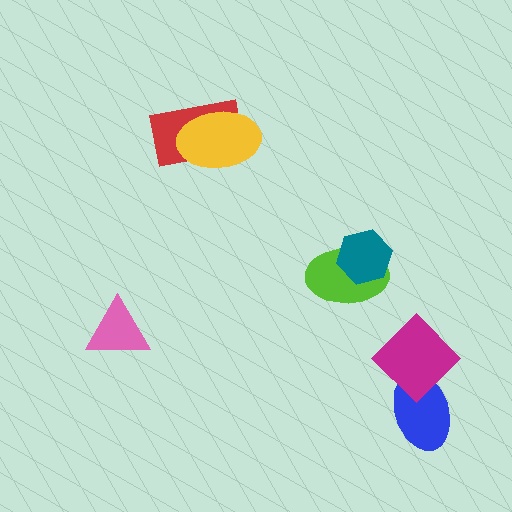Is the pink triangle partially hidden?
No, no other shape covers it.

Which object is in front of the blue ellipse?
The magenta diamond is in front of the blue ellipse.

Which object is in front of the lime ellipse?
The teal hexagon is in front of the lime ellipse.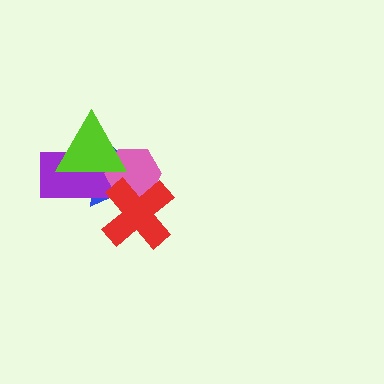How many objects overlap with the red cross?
2 objects overlap with the red cross.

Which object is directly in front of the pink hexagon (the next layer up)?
The lime triangle is directly in front of the pink hexagon.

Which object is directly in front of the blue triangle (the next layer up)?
The purple rectangle is directly in front of the blue triangle.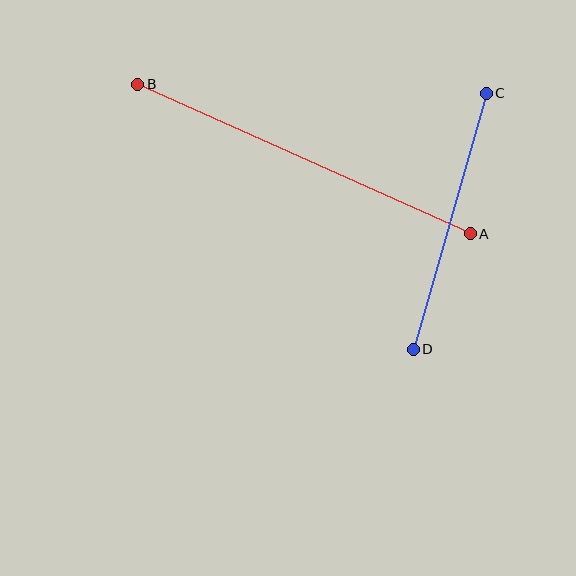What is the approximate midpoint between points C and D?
The midpoint is at approximately (450, 221) pixels.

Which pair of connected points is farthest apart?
Points A and B are farthest apart.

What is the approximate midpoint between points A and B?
The midpoint is at approximately (304, 159) pixels.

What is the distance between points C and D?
The distance is approximately 266 pixels.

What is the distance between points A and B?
The distance is approximately 365 pixels.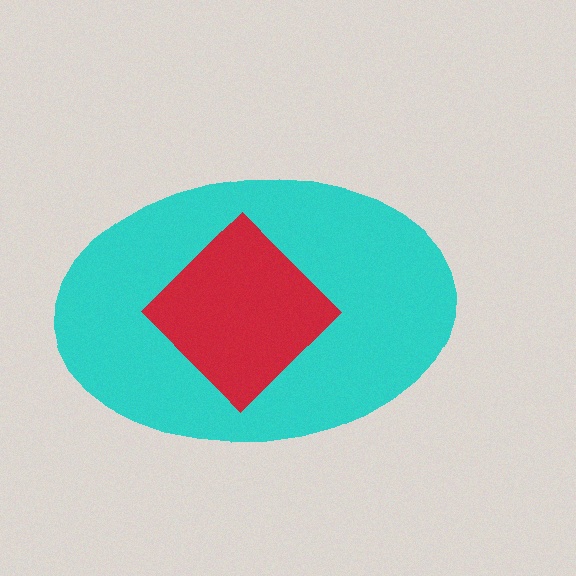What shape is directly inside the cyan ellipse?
The red diamond.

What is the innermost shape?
The red diamond.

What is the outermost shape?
The cyan ellipse.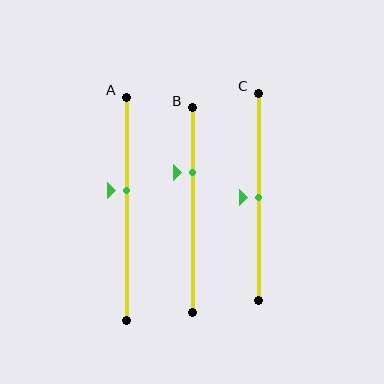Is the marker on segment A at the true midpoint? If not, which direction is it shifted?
No, the marker on segment A is shifted upward by about 8% of the segment length.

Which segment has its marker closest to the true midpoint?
Segment C has its marker closest to the true midpoint.